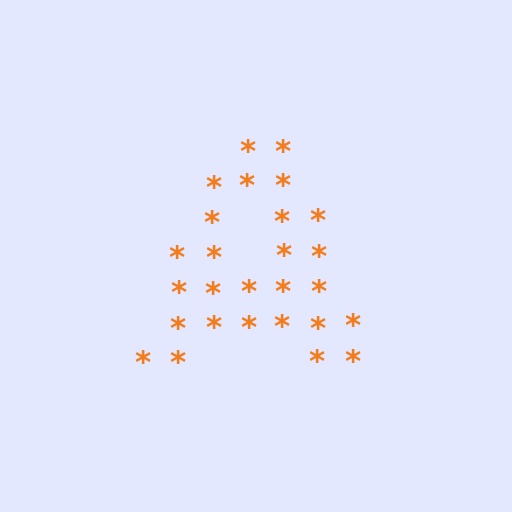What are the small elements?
The small elements are asterisks.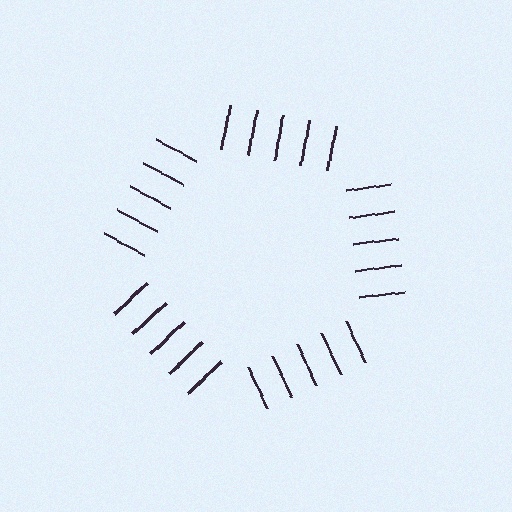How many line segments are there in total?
25 — 5 along each of the 5 edges.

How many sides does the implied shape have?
5 sides — the line-ends trace a pentagon.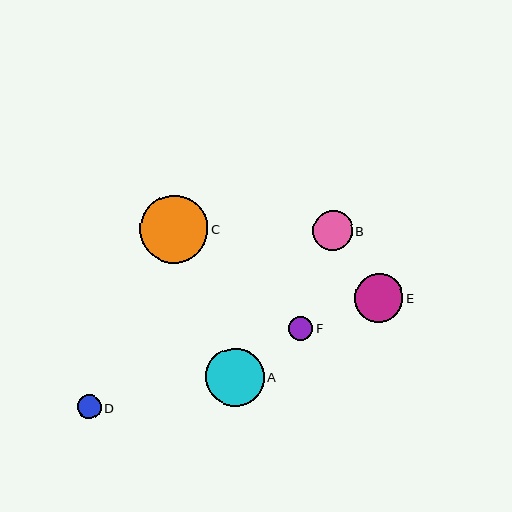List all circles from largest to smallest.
From largest to smallest: C, A, E, B, F, D.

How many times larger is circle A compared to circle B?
Circle A is approximately 1.5 times the size of circle B.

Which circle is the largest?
Circle C is the largest with a size of approximately 68 pixels.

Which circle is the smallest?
Circle D is the smallest with a size of approximately 23 pixels.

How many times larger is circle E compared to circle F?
Circle E is approximately 2.0 times the size of circle F.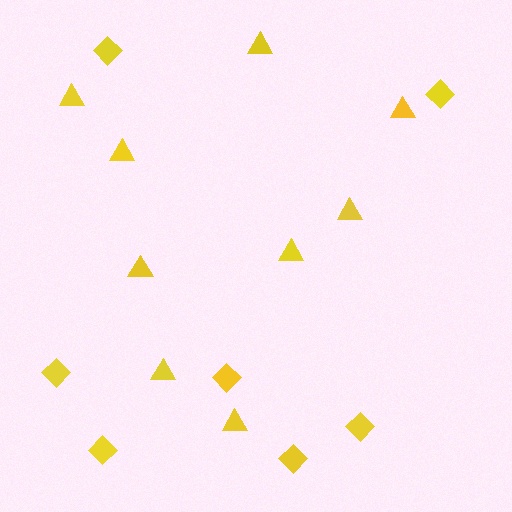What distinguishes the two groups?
There are 2 groups: one group of diamonds (7) and one group of triangles (9).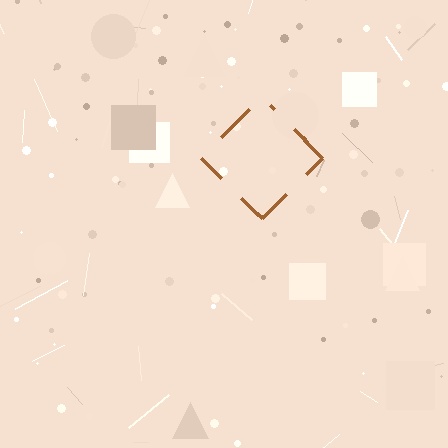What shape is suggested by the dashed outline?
The dashed outline suggests a diamond.